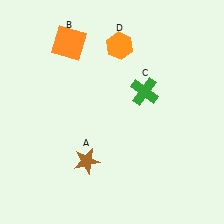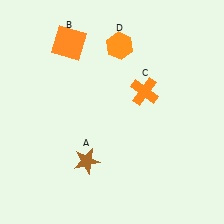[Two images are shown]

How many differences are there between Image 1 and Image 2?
There is 1 difference between the two images.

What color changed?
The cross (C) changed from green in Image 1 to orange in Image 2.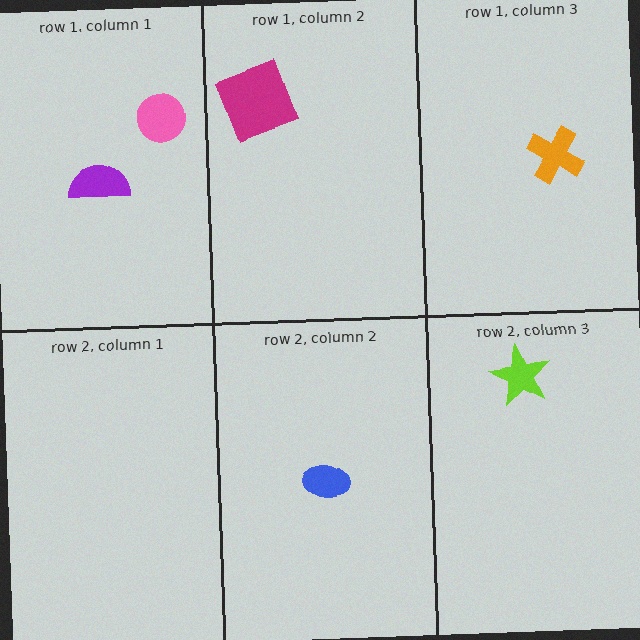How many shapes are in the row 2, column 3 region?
1.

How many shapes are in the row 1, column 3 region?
1.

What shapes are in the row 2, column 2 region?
The blue ellipse.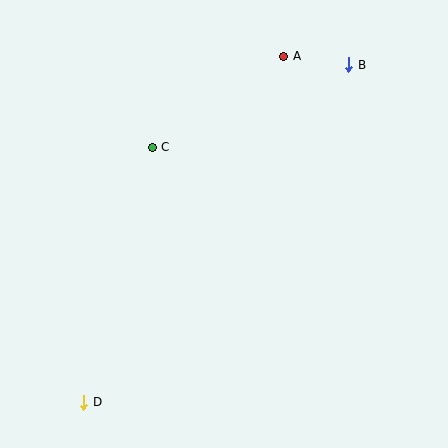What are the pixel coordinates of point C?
Point C is at (152, 147).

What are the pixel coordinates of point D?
Point D is at (84, 402).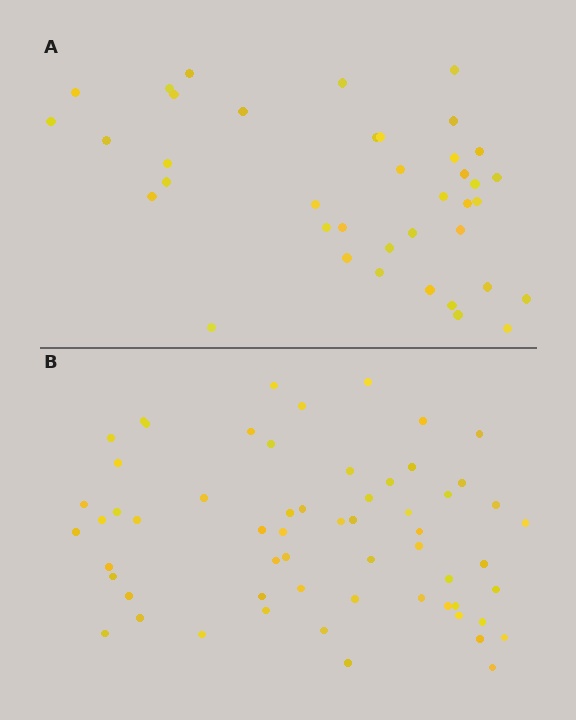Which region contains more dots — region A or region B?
Region B (the bottom region) has more dots.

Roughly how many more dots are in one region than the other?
Region B has approximately 20 more dots than region A.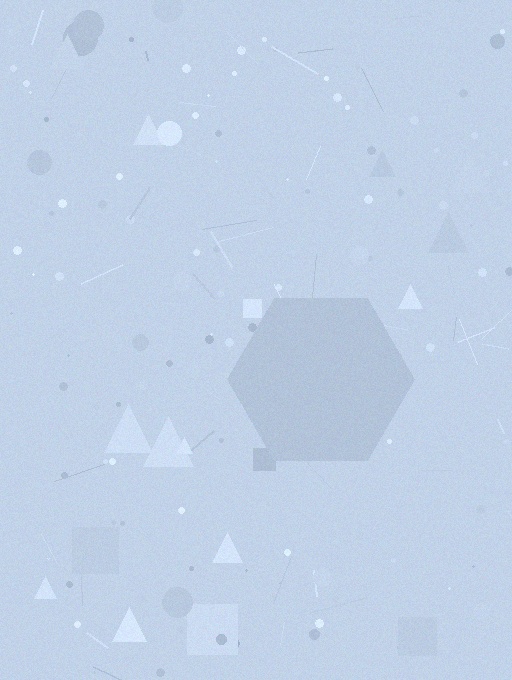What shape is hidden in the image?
A hexagon is hidden in the image.